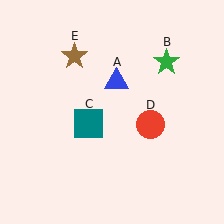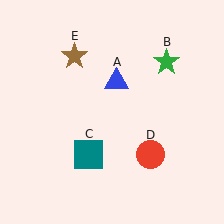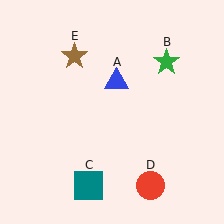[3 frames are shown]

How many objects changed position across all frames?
2 objects changed position: teal square (object C), red circle (object D).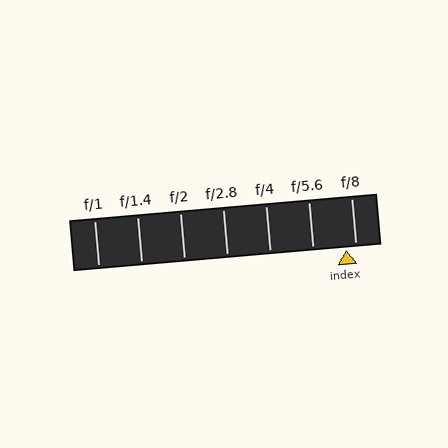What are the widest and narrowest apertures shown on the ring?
The widest aperture shown is f/1 and the narrowest is f/8.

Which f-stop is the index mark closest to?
The index mark is closest to f/8.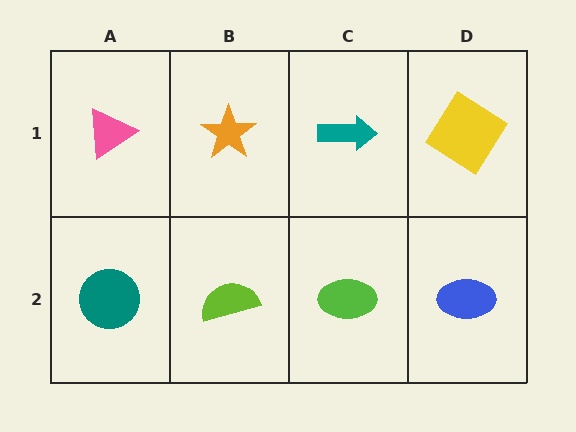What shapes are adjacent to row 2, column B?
An orange star (row 1, column B), a teal circle (row 2, column A), a lime ellipse (row 2, column C).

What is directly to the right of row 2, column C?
A blue ellipse.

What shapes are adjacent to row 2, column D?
A yellow diamond (row 1, column D), a lime ellipse (row 2, column C).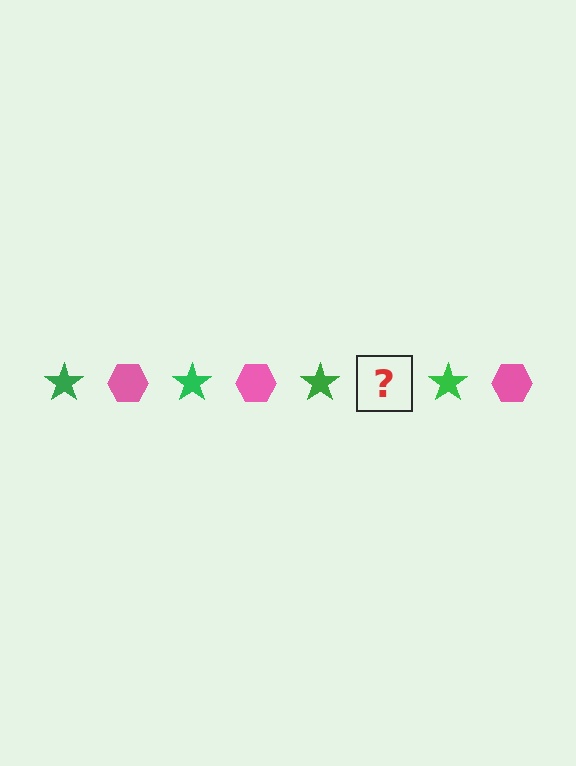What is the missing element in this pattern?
The missing element is a pink hexagon.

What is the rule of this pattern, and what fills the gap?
The rule is that the pattern alternates between green star and pink hexagon. The gap should be filled with a pink hexagon.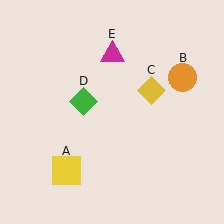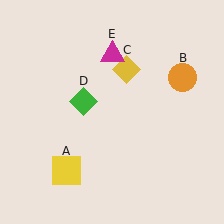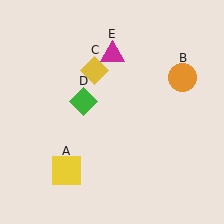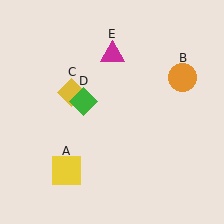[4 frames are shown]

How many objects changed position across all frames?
1 object changed position: yellow diamond (object C).